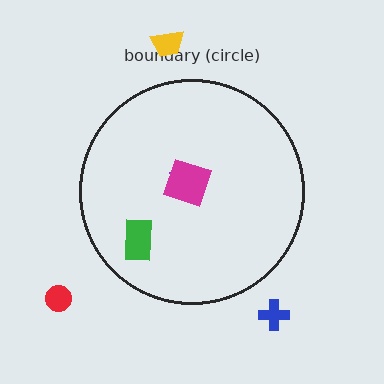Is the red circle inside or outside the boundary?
Outside.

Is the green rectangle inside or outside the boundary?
Inside.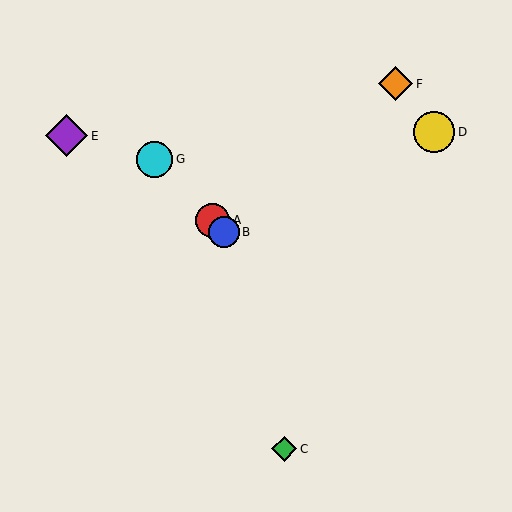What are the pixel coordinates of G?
Object G is at (155, 159).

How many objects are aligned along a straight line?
3 objects (A, B, G) are aligned along a straight line.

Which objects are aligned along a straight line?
Objects A, B, G are aligned along a straight line.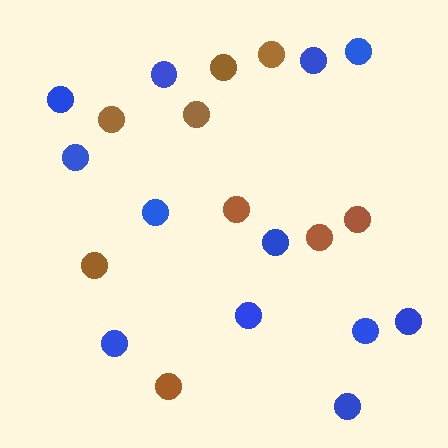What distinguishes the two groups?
There are 2 groups: one group of blue circles (12) and one group of brown circles (9).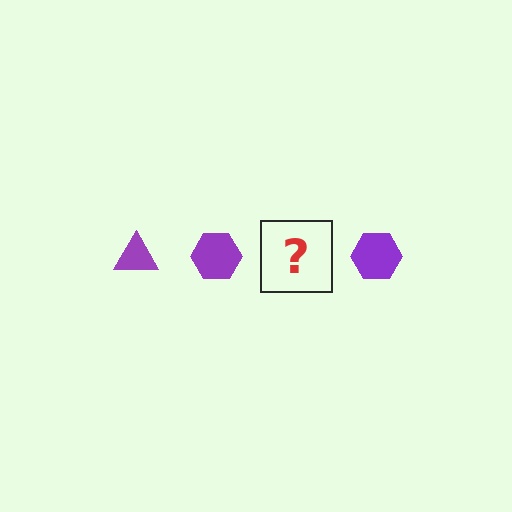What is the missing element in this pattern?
The missing element is a purple triangle.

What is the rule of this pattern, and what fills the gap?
The rule is that the pattern cycles through triangle, hexagon shapes in purple. The gap should be filled with a purple triangle.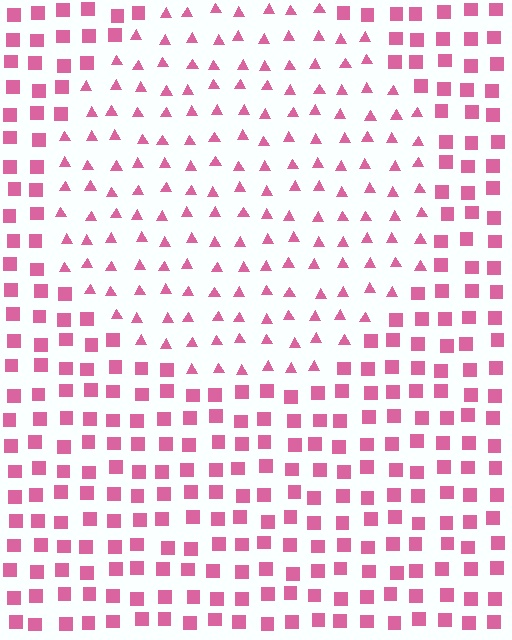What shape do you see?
I see a circle.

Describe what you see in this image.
The image is filled with small pink elements arranged in a uniform grid. A circle-shaped region contains triangles, while the surrounding area contains squares. The boundary is defined purely by the change in element shape.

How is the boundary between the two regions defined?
The boundary is defined by a change in element shape: triangles inside vs. squares outside. All elements share the same color and spacing.